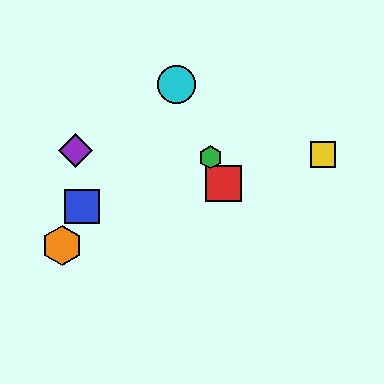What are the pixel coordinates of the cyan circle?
The cyan circle is at (176, 85).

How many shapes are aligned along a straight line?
3 shapes (the red square, the green hexagon, the cyan circle) are aligned along a straight line.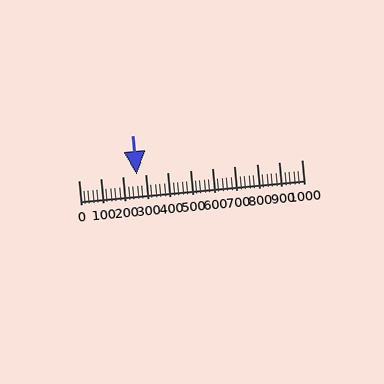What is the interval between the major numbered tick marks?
The major tick marks are spaced 100 units apart.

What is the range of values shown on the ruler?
The ruler shows values from 0 to 1000.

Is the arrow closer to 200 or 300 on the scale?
The arrow is closer to 300.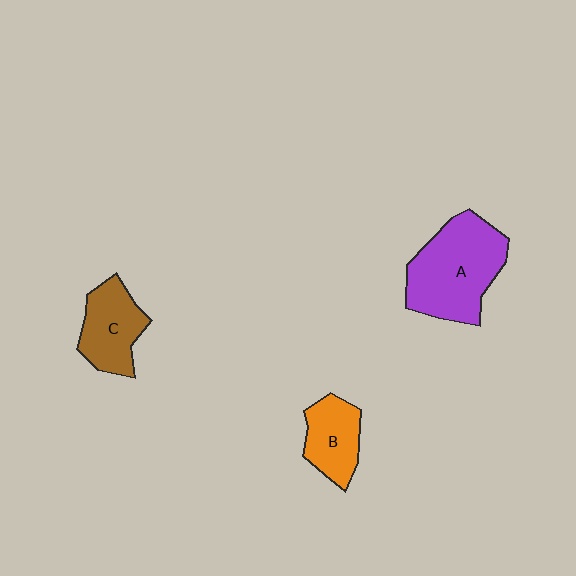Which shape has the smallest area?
Shape B (orange).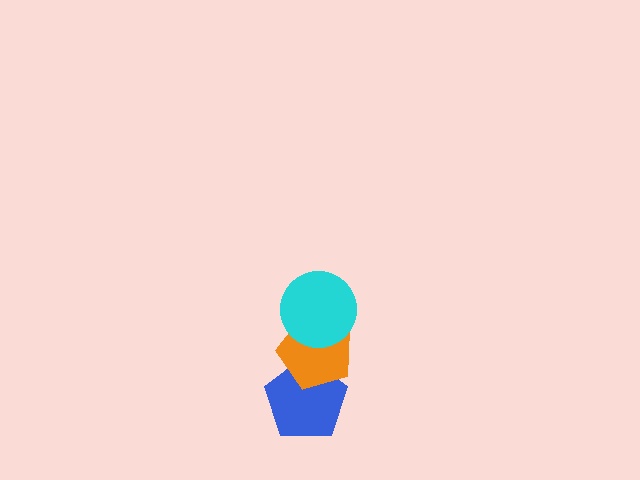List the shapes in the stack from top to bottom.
From top to bottom: the cyan circle, the orange pentagon, the blue pentagon.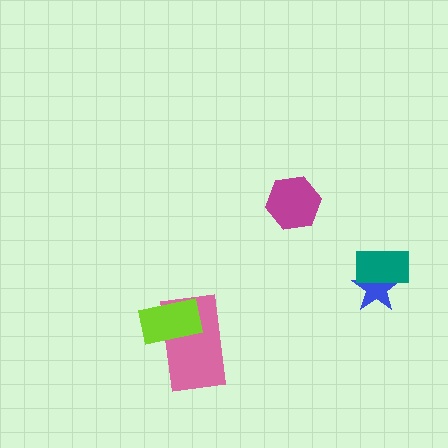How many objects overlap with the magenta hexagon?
0 objects overlap with the magenta hexagon.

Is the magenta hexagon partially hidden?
No, no other shape covers it.